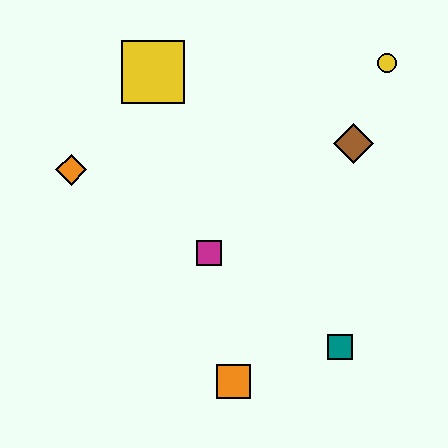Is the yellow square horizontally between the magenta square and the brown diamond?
No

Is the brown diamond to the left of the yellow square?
No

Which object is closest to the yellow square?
The orange diamond is closest to the yellow square.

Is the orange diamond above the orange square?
Yes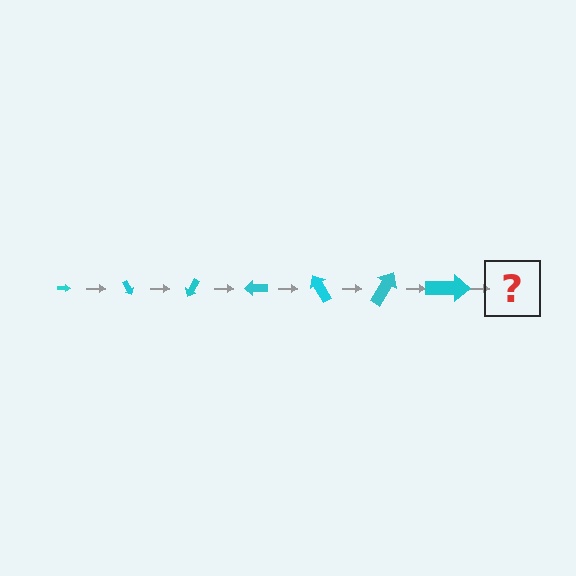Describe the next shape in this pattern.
It should be an arrow, larger than the previous one and rotated 420 degrees from the start.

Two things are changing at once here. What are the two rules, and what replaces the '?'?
The two rules are that the arrow grows larger each step and it rotates 60 degrees each step. The '?' should be an arrow, larger than the previous one and rotated 420 degrees from the start.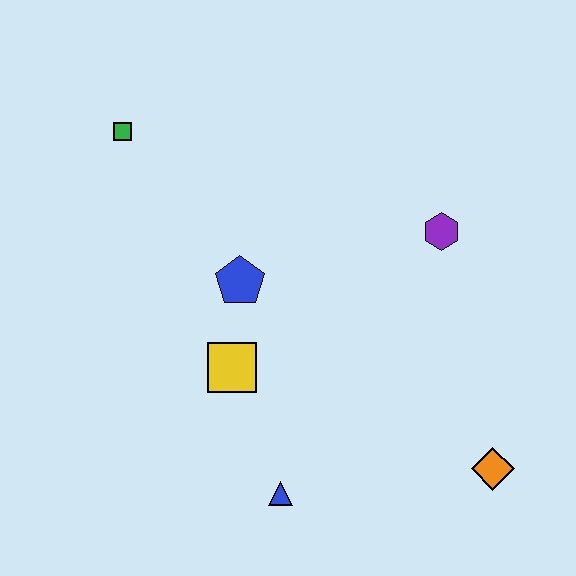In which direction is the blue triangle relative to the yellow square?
The blue triangle is below the yellow square.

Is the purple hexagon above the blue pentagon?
Yes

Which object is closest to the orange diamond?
The blue triangle is closest to the orange diamond.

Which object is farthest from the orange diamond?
The green square is farthest from the orange diamond.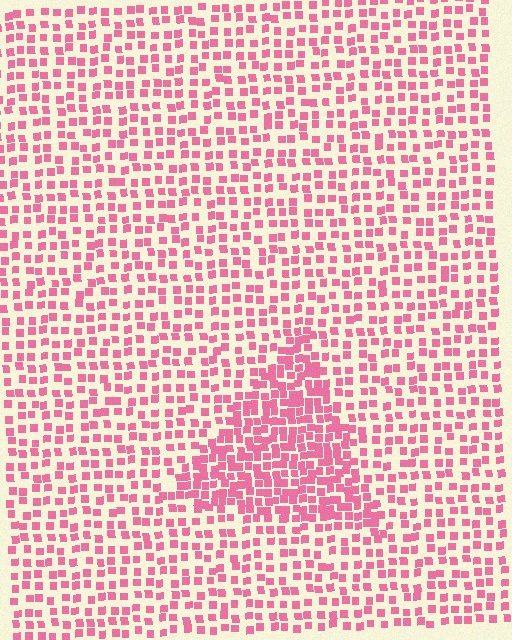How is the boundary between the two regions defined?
The boundary is defined by a change in element density (approximately 1.9x ratio). All elements are the same color, size, and shape.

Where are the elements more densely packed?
The elements are more densely packed inside the triangle boundary.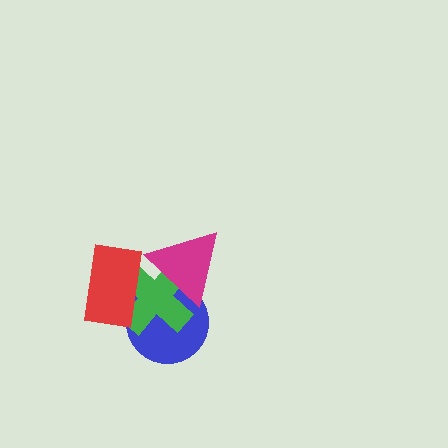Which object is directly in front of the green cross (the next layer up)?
The red rectangle is directly in front of the green cross.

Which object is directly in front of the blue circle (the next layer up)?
The green cross is directly in front of the blue circle.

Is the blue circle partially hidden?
Yes, it is partially covered by another shape.